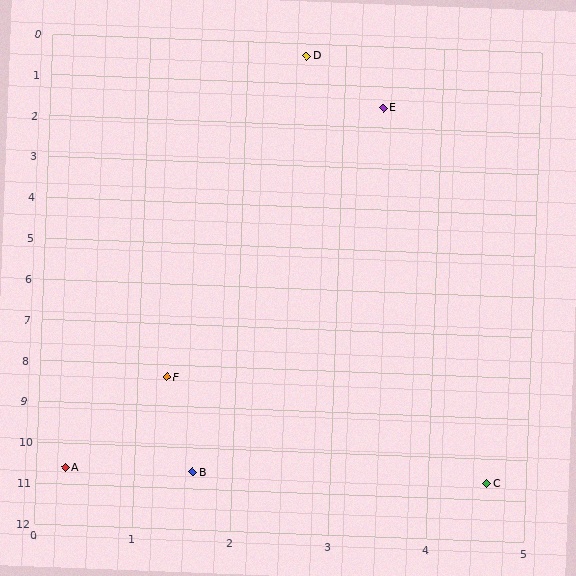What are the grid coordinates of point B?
Point B is at approximately (1.6, 10.6).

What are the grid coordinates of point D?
Point D is at approximately (2.6, 0.3).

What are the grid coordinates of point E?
Point E is at approximately (3.4, 1.5).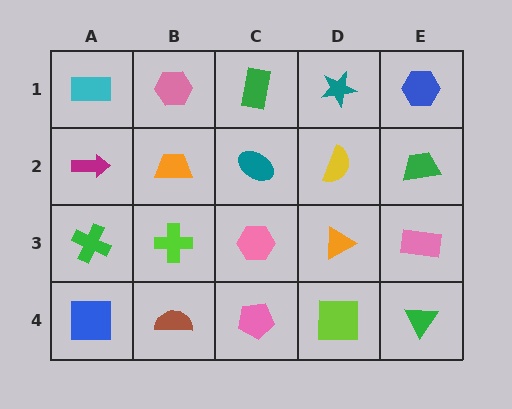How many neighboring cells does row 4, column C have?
3.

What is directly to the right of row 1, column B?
A green rectangle.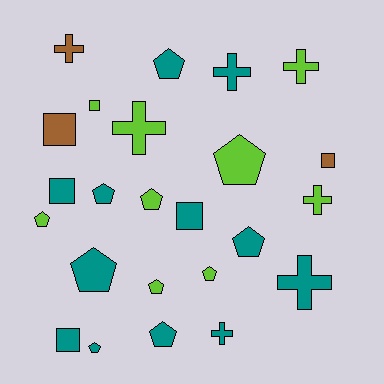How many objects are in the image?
There are 24 objects.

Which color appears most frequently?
Teal, with 12 objects.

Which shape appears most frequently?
Pentagon, with 11 objects.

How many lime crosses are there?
There are 3 lime crosses.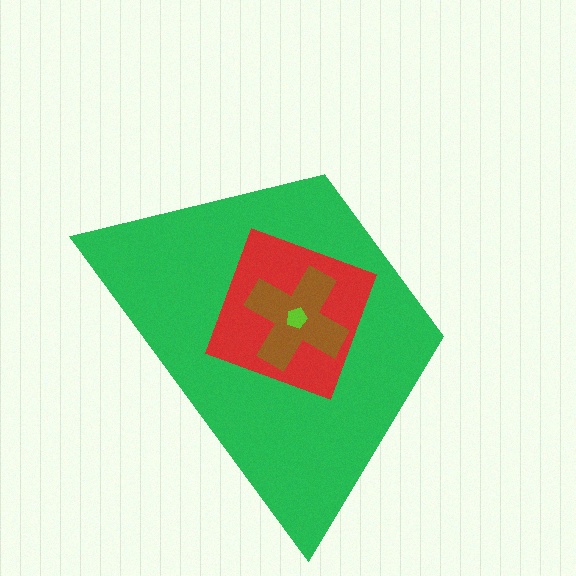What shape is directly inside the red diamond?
The brown cross.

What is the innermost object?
The lime pentagon.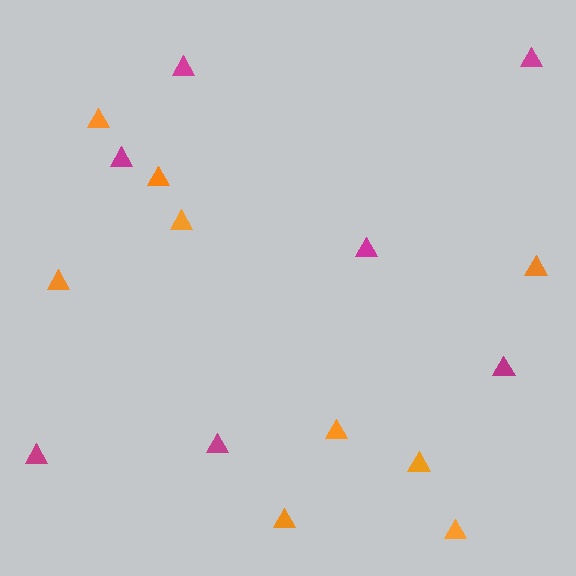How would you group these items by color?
There are 2 groups: one group of magenta triangles (7) and one group of orange triangles (9).